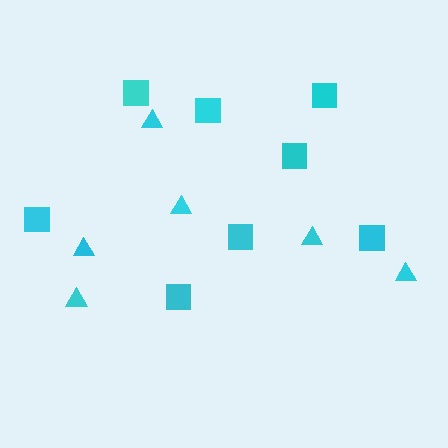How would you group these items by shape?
There are 2 groups: one group of triangles (6) and one group of squares (8).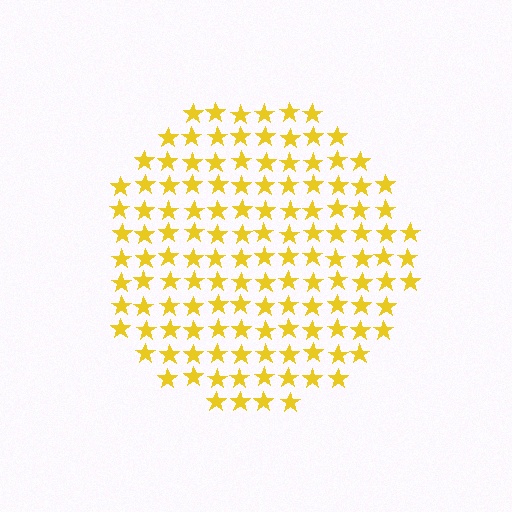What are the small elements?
The small elements are stars.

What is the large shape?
The large shape is a circle.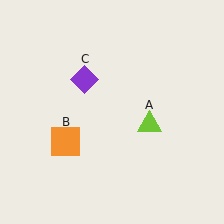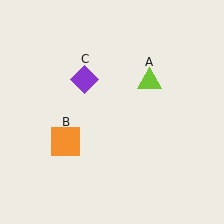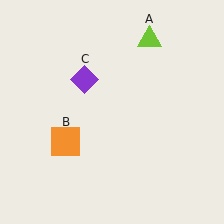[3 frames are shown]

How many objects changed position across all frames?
1 object changed position: lime triangle (object A).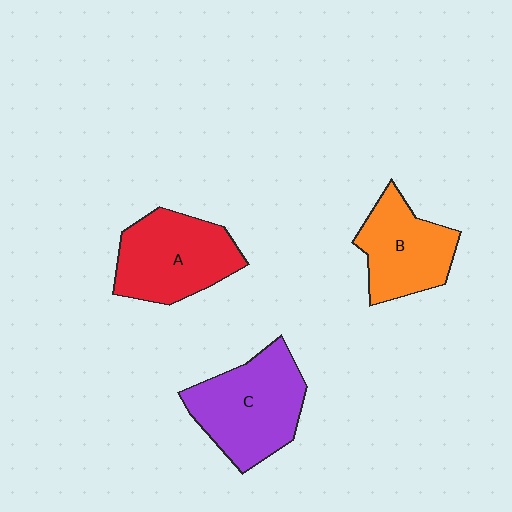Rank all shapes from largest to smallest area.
From largest to smallest: C (purple), A (red), B (orange).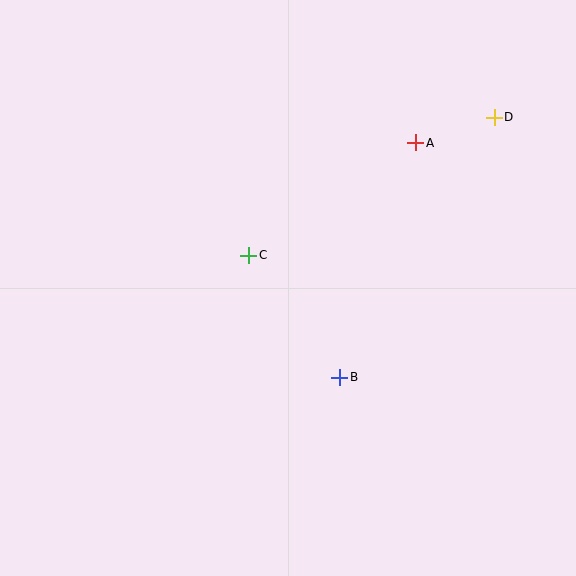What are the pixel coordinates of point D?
Point D is at (494, 117).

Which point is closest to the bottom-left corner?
Point B is closest to the bottom-left corner.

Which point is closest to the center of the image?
Point C at (249, 255) is closest to the center.